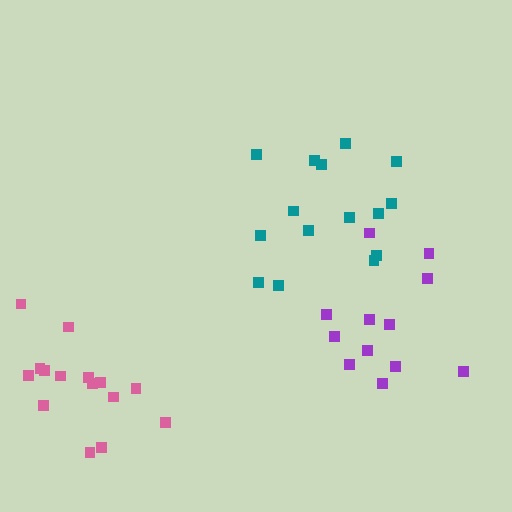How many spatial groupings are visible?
There are 3 spatial groupings.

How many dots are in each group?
Group 1: 16 dots, Group 2: 12 dots, Group 3: 15 dots (43 total).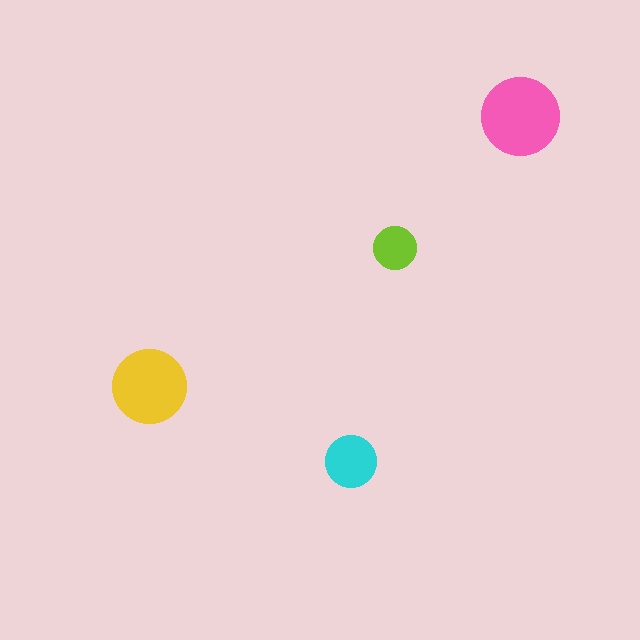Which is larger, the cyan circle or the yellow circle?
The yellow one.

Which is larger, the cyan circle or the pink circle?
The pink one.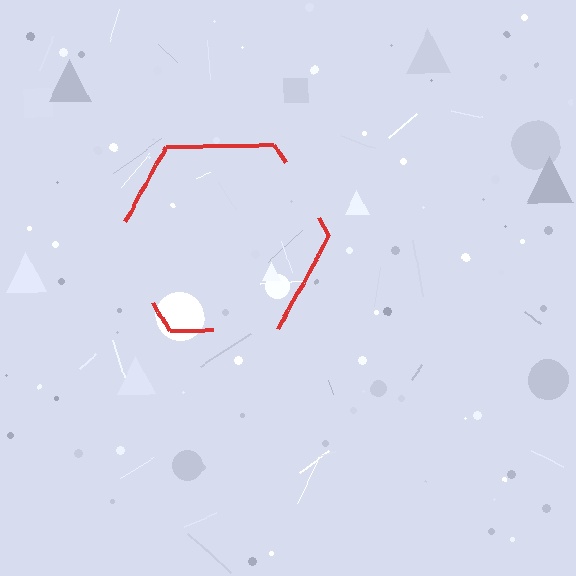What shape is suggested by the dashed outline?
The dashed outline suggests a hexagon.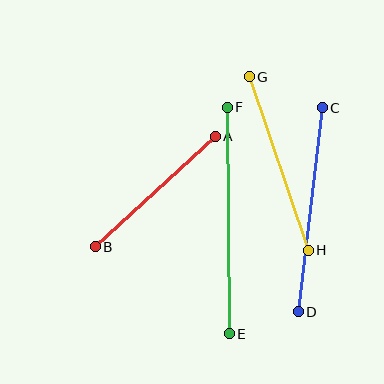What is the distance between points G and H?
The distance is approximately 183 pixels.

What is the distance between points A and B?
The distance is approximately 163 pixels.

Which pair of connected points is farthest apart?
Points E and F are farthest apart.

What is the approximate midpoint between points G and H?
The midpoint is at approximately (279, 163) pixels.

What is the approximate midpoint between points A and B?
The midpoint is at approximately (155, 192) pixels.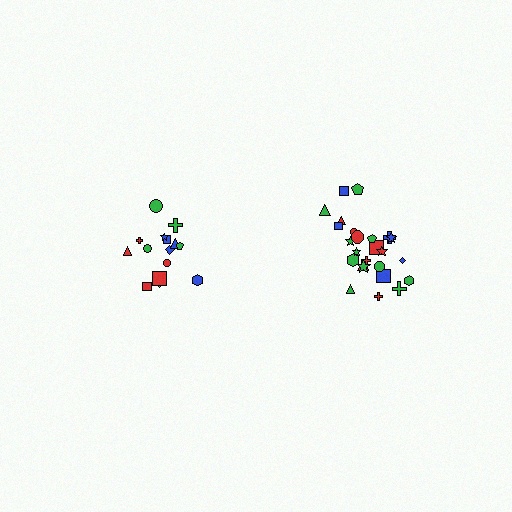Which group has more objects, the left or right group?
The right group.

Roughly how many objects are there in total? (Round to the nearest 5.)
Roughly 40 objects in total.